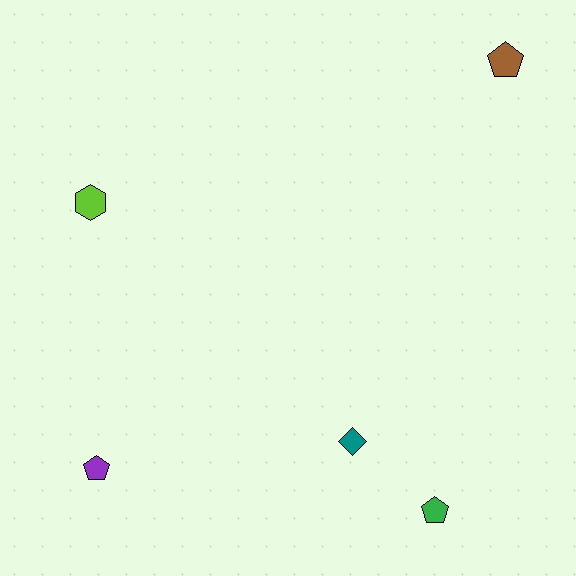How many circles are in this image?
There are no circles.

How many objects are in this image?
There are 5 objects.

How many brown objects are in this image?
There is 1 brown object.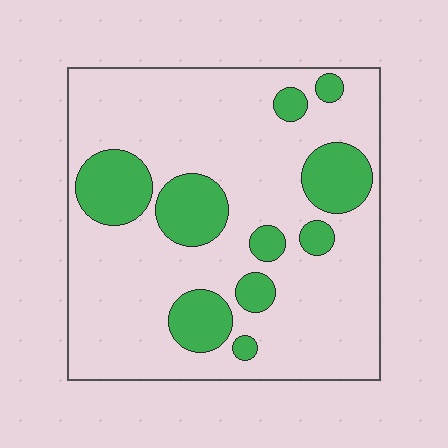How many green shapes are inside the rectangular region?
10.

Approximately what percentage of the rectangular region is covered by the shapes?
Approximately 20%.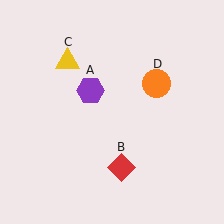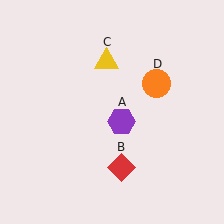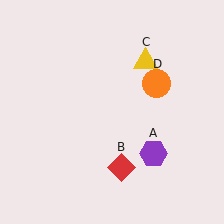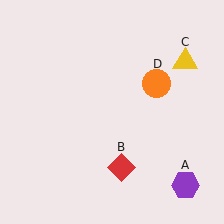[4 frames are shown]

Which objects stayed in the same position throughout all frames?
Red diamond (object B) and orange circle (object D) remained stationary.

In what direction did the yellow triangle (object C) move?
The yellow triangle (object C) moved right.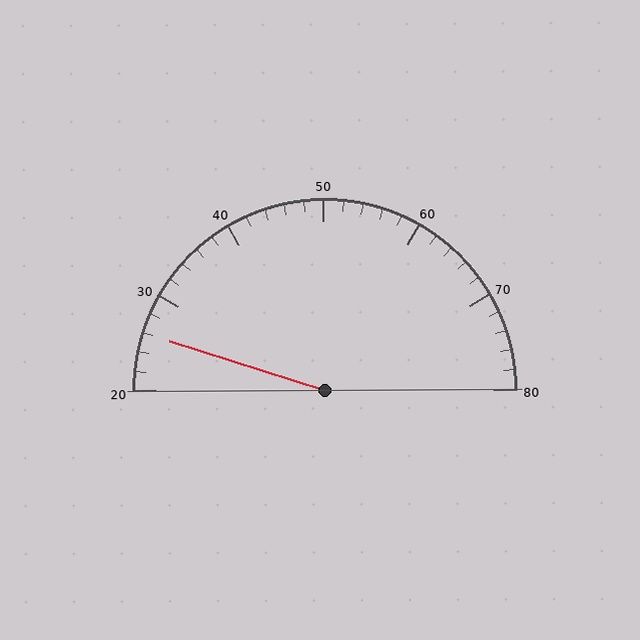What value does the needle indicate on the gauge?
The needle indicates approximately 26.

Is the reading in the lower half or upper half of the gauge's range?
The reading is in the lower half of the range (20 to 80).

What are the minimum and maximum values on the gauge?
The gauge ranges from 20 to 80.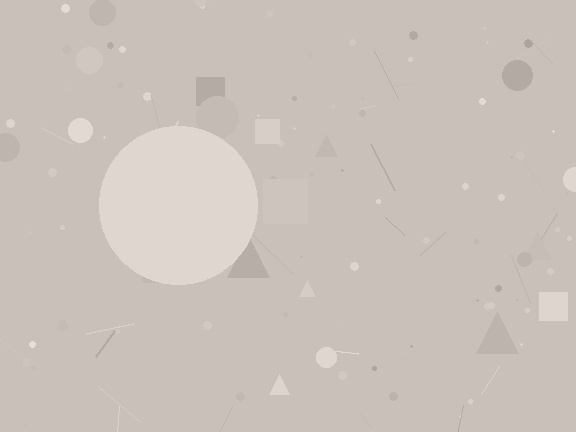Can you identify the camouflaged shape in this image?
The camouflaged shape is a circle.